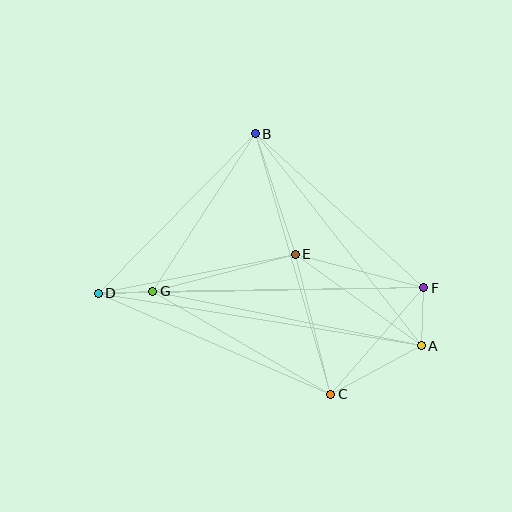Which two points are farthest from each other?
Points A and D are farthest from each other.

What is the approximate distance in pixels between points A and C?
The distance between A and C is approximately 102 pixels.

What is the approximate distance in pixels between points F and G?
The distance between F and G is approximately 271 pixels.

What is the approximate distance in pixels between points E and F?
The distance between E and F is approximately 133 pixels.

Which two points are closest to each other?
Points D and G are closest to each other.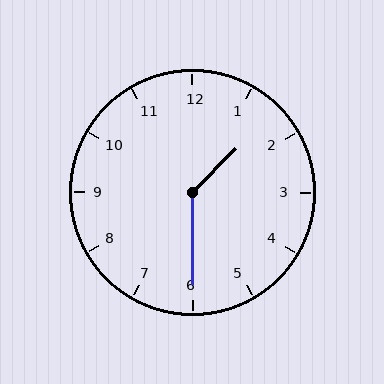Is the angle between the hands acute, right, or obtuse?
It is obtuse.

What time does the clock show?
1:30.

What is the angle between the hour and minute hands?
Approximately 135 degrees.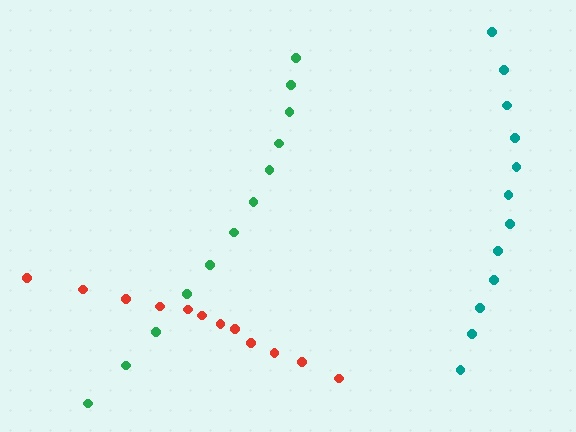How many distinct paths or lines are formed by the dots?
There are 3 distinct paths.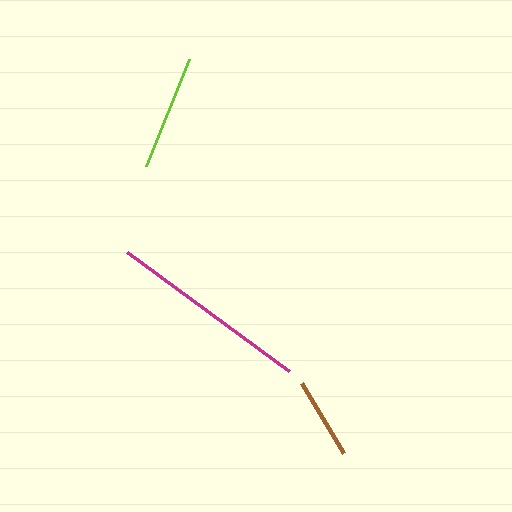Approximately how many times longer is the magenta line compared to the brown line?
The magenta line is approximately 2.5 times the length of the brown line.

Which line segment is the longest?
The magenta line is the longest at approximately 201 pixels.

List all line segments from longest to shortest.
From longest to shortest: magenta, lime, brown.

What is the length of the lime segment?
The lime segment is approximately 115 pixels long.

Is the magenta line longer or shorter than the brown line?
The magenta line is longer than the brown line.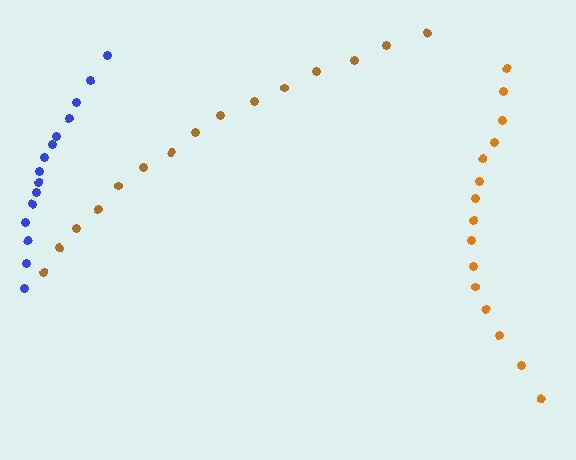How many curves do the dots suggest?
There are 3 distinct paths.